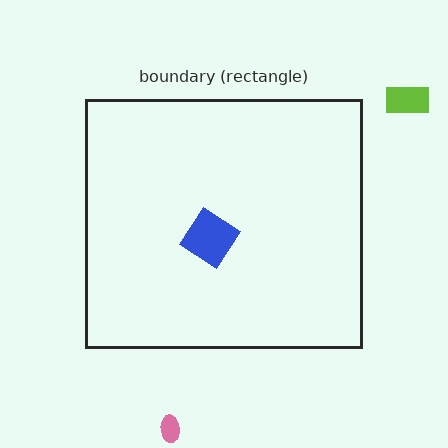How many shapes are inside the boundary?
1 inside, 2 outside.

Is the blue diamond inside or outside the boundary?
Inside.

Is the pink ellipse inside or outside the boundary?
Outside.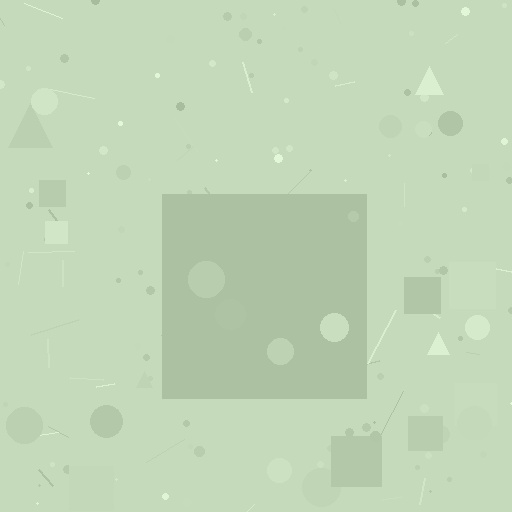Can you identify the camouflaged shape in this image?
The camouflaged shape is a square.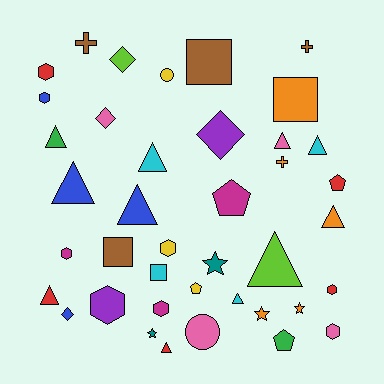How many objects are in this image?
There are 40 objects.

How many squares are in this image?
There are 4 squares.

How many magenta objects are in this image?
There are 3 magenta objects.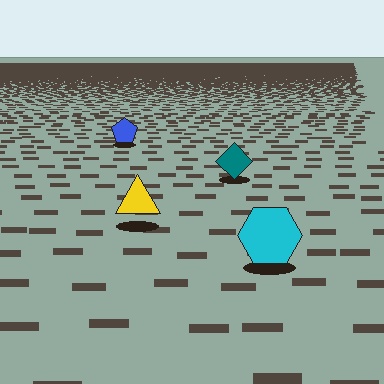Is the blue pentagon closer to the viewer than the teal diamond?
No. The teal diamond is closer — you can tell from the texture gradient: the ground texture is coarser near it.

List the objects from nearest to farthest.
From nearest to farthest: the cyan hexagon, the yellow triangle, the teal diamond, the blue pentagon.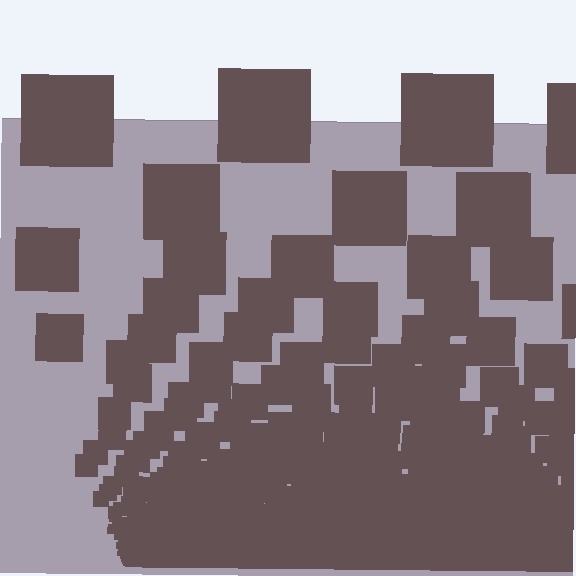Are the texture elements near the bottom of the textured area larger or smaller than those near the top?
Smaller. The gradient is inverted — elements near the bottom are smaller and denser.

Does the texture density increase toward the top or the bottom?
Density increases toward the bottom.